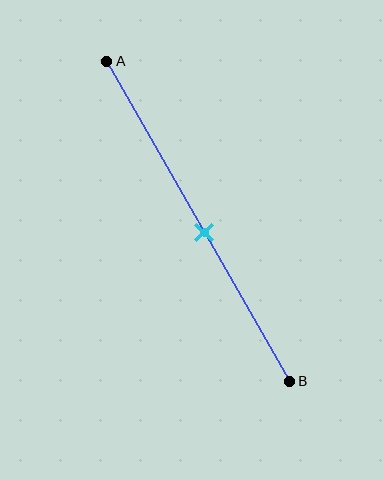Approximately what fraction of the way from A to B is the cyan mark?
The cyan mark is approximately 55% of the way from A to B.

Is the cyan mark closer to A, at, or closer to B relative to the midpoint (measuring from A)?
The cyan mark is closer to point B than the midpoint of segment AB.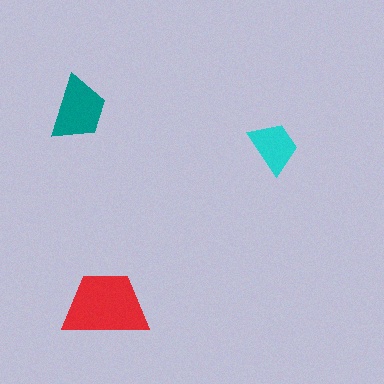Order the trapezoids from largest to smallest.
the red one, the teal one, the cyan one.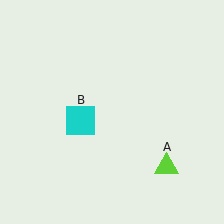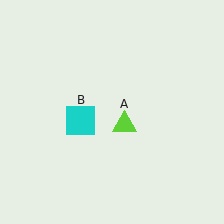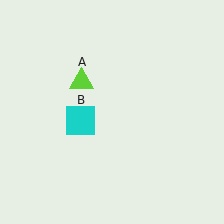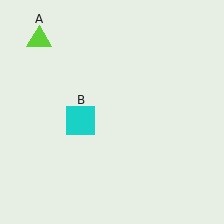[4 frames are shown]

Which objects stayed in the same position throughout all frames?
Cyan square (object B) remained stationary.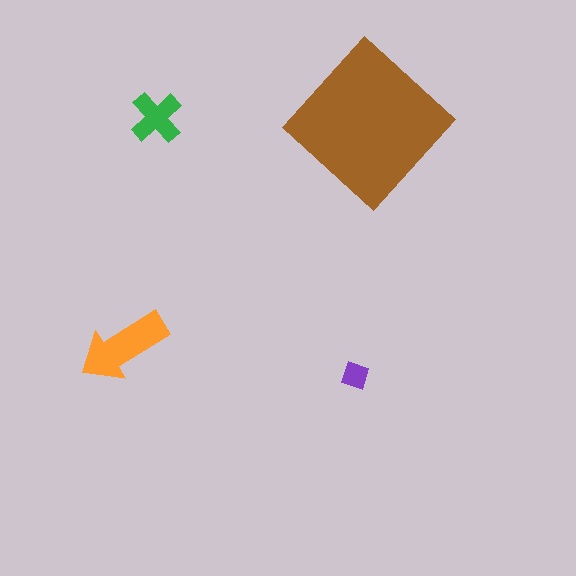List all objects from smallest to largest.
The purple diamond, the green cross, the orange arrow, the brown diamond.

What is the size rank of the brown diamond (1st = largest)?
1st.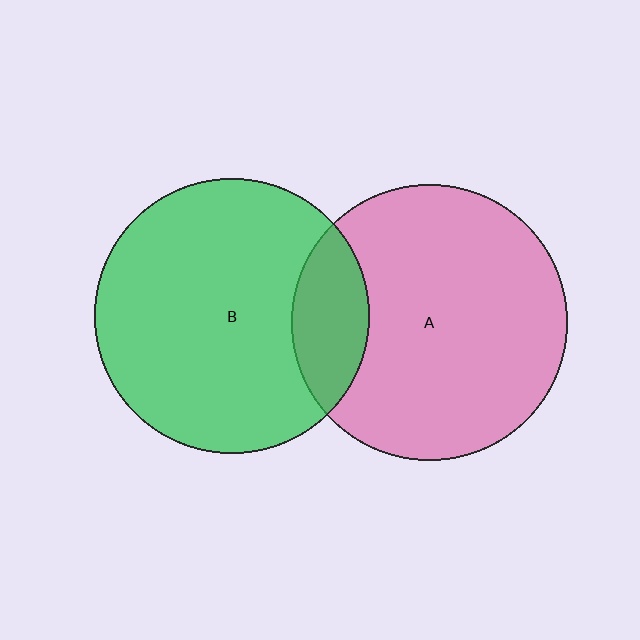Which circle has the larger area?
Circle A (pink).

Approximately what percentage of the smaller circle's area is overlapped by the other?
Approximately 15%.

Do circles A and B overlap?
Yes.